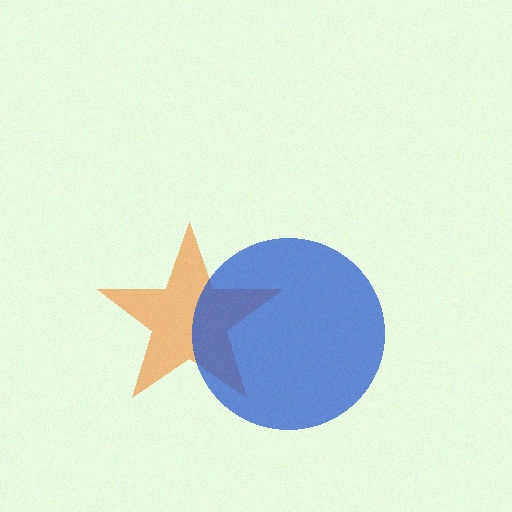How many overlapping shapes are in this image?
There are 2 overlapping shapes in the image.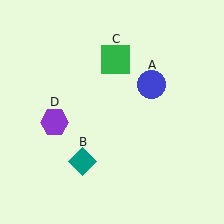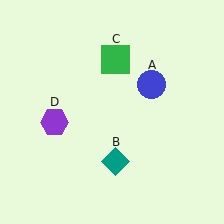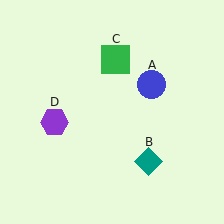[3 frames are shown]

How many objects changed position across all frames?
1 object changed position: teal diamond (object B).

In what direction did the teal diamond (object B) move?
The teal diamond (object B) moved right.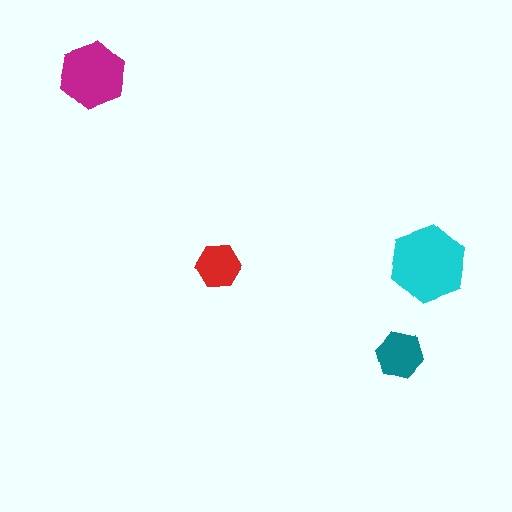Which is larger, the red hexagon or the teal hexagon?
The teal one.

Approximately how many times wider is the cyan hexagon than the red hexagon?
About 1.5 times wider.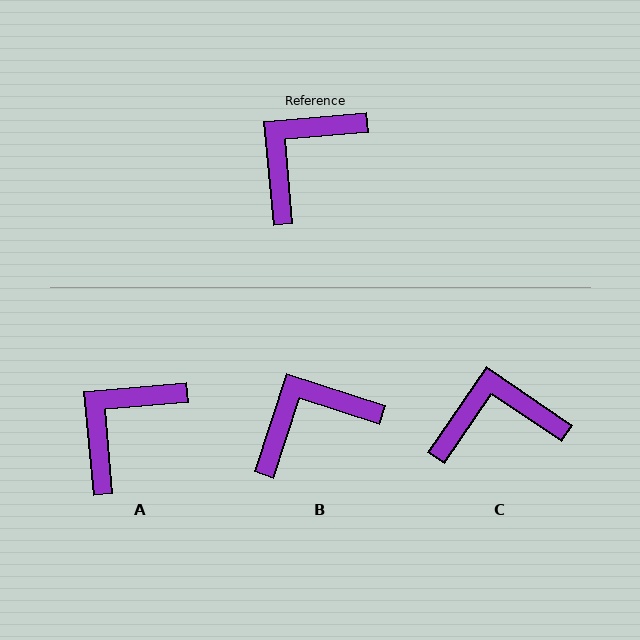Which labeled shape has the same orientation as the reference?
A.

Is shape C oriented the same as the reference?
No, it is off by about 40 degrees.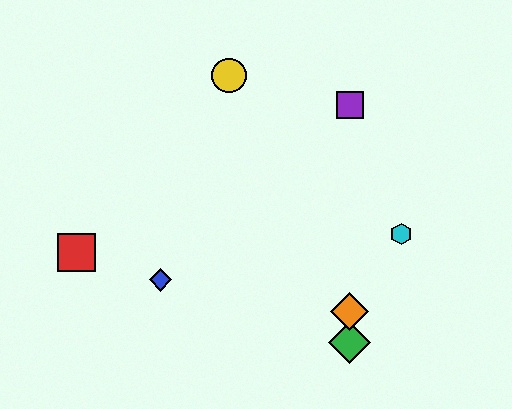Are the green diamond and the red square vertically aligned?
No, the green diamond is at x≈350 and the red square is at x≈77.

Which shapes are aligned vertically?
The green diamond, the purple square, the orange diamond are aligned vertically.